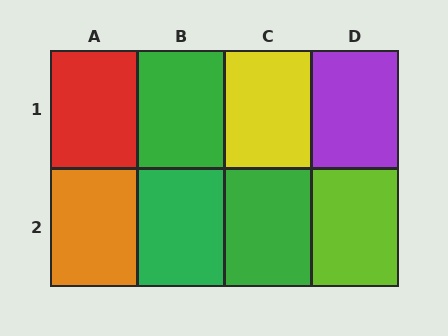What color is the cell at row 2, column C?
Green.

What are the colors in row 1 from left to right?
Red, green, yellow, purple.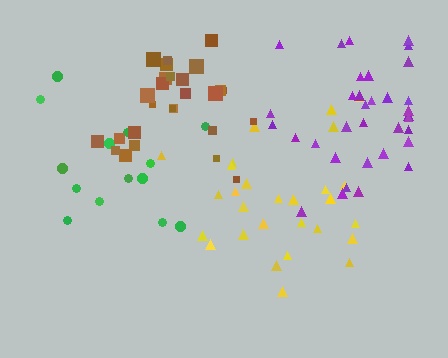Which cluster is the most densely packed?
Brown.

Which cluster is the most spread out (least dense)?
Green.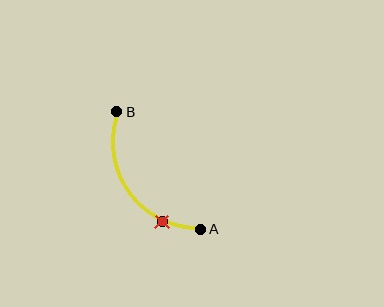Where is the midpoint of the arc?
The arc midpoint is the point on the curve farthest from the straight line joining A and B. It sits below and to the left of that line.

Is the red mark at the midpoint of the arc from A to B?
No. The red mark lies on the arc but is closer to endpoint A. The arc midpoint would be at the point on the curve equidistant along the arc from both A and B.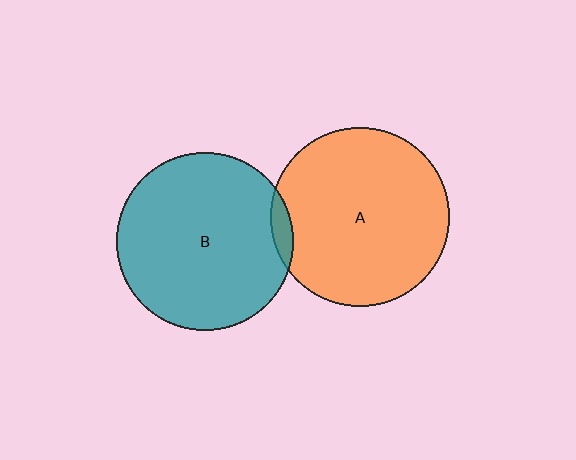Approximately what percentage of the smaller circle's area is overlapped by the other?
Approximately 5%.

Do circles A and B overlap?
Yes.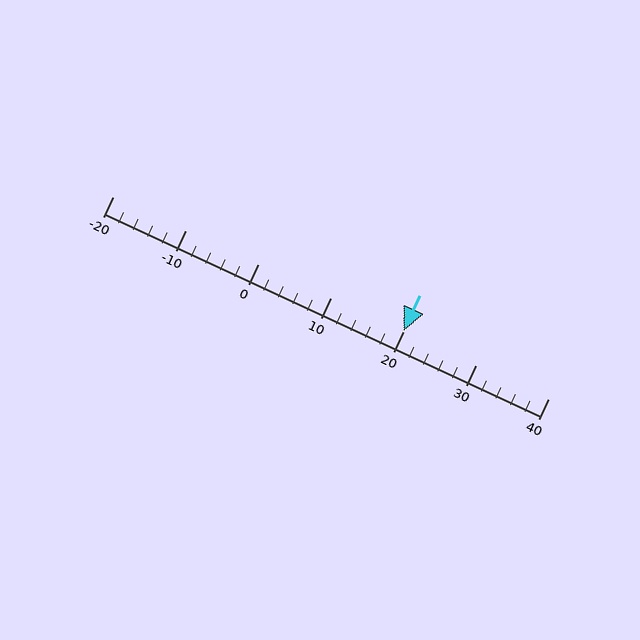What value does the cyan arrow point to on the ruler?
The cyan arrow points to approximately 20.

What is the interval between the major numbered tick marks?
The major tick marks are spaced 10 units apart.